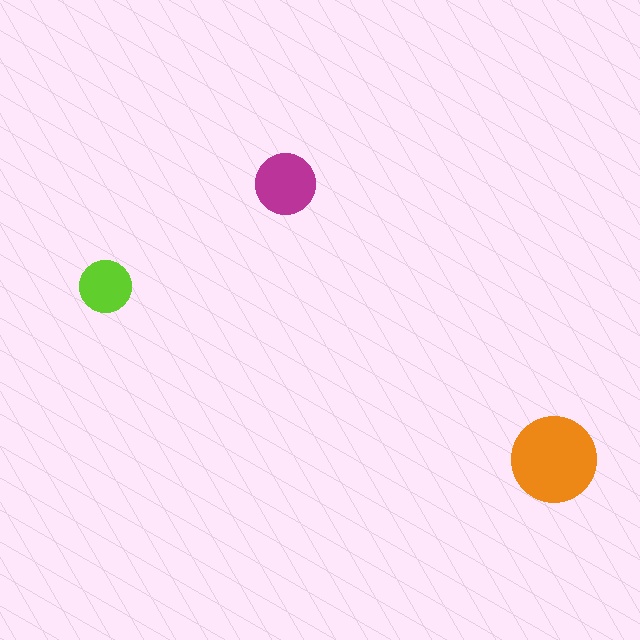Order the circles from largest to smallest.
the orange one, the magenta one, the lime one.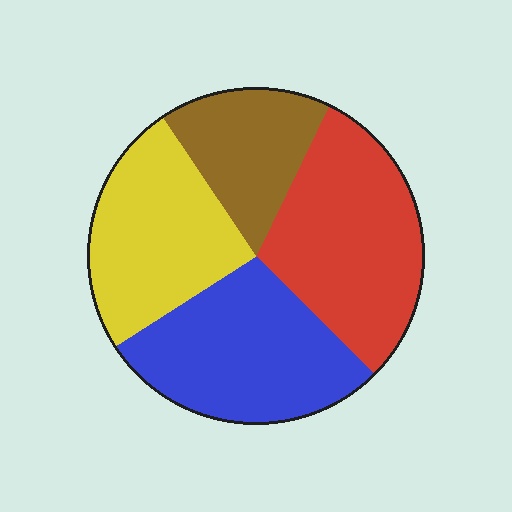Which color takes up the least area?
Brown, at roughly 15%.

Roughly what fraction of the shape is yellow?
Yellow covers about 25% of the shape.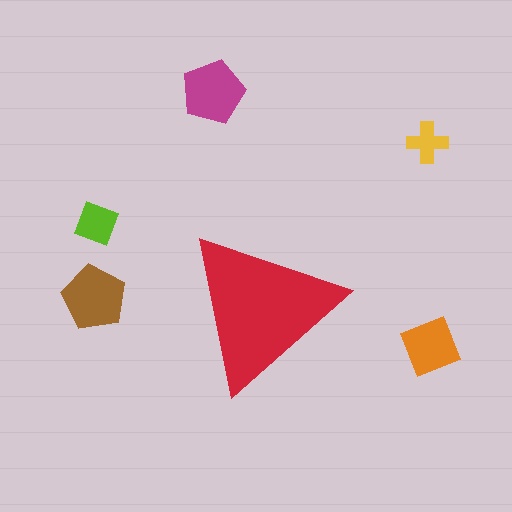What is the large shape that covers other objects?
A red triangle.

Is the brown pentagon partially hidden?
No, the brown pentagon is fully visible.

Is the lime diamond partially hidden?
No, the lime diamond is fully visible.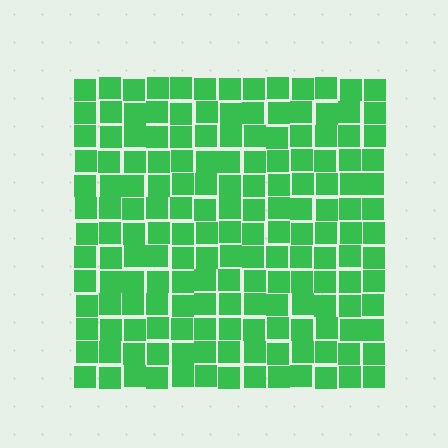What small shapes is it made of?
It is made of small squares.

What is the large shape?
The large shape is a square.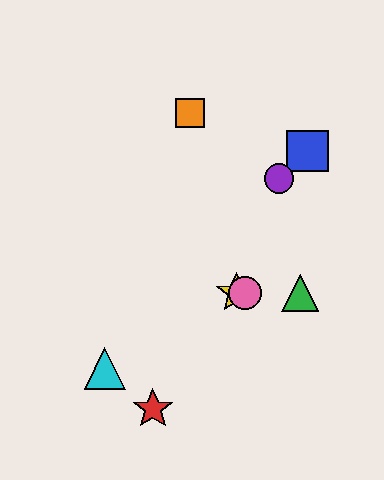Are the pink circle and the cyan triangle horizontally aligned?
No, the pink circle is at y≈293 and the cyan triangle is at y≈368.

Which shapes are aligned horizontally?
The green triangle, the yellow star, the pink circle are aligned horizontally.